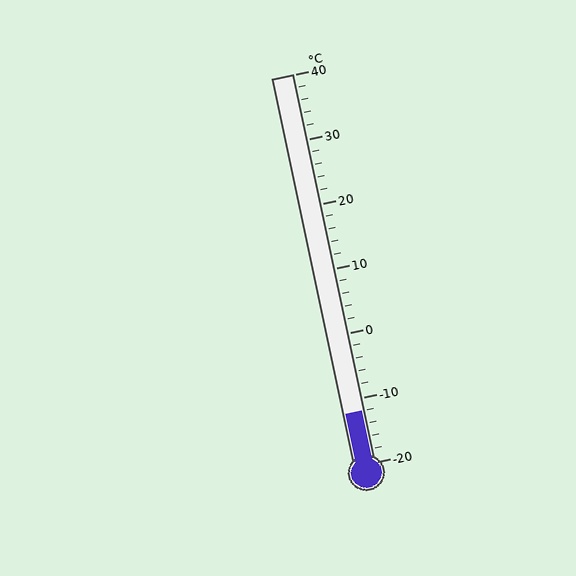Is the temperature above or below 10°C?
The temperature is below 10°C.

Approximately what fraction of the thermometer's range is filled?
The thermometer is filled to approximately 15% of its range.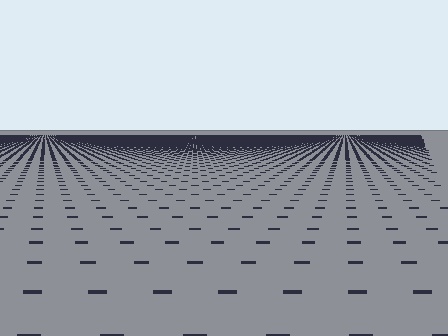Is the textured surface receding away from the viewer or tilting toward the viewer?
The surface is receding away from the viewer. Texture elements get smaller and denser toward the top.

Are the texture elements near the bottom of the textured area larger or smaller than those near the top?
Larger. Near the bottom, elements are closer to the viewer and appear at a bigger on-screen size.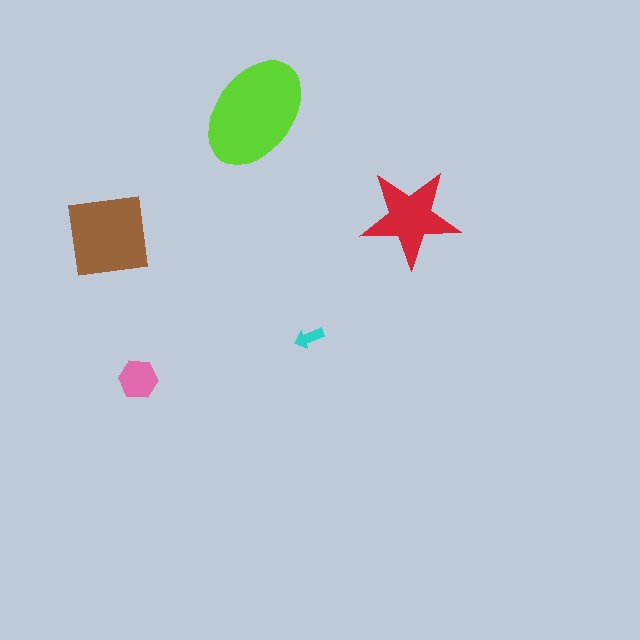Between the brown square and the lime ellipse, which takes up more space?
The lime ellipse.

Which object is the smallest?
The cyan arrow.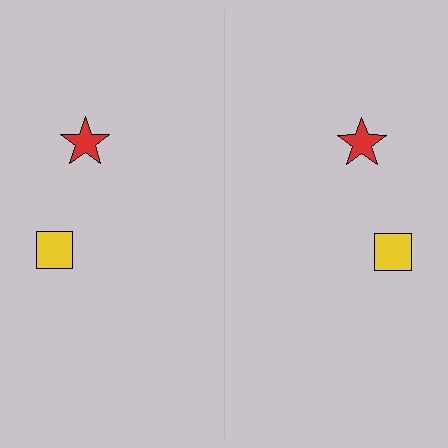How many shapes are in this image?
There are 4 shapes in this image.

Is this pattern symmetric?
Yes, this pattern has bilateral (reflection) symmetry.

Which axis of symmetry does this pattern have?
The pattern has a vertical axis of symmetry running through the center of the image.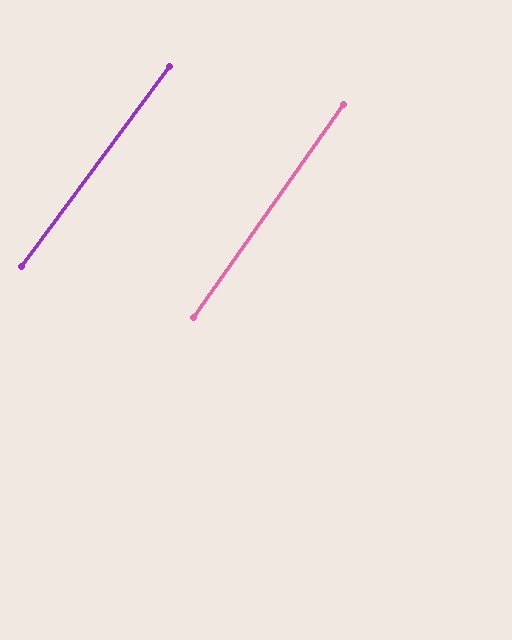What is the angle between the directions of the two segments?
Approximately 1 degree.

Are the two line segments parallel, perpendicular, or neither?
Parallel — their directions differ by only 1.1°.